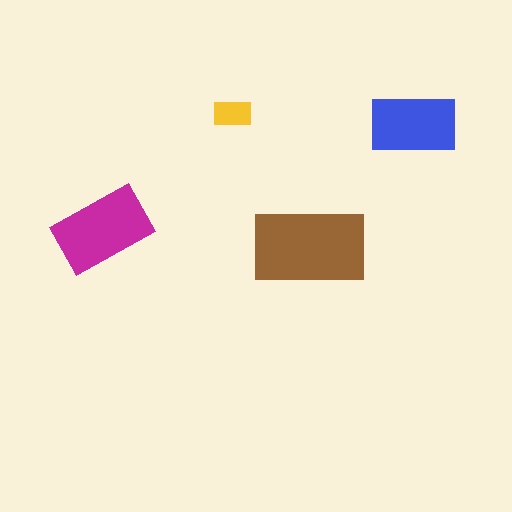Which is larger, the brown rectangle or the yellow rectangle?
The brown one.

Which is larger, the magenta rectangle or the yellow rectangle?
The magenta one.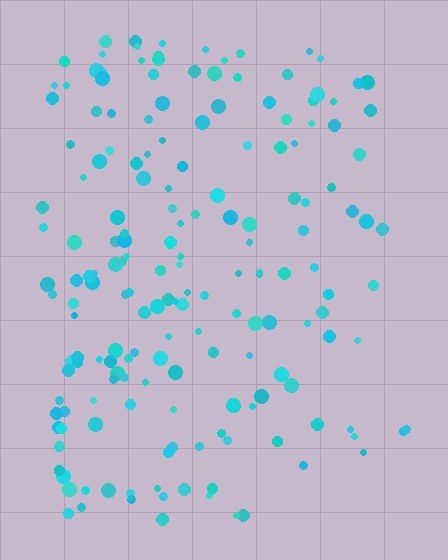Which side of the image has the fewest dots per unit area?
The right.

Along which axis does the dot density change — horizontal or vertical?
Horizontal.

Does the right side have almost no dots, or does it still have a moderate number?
Still a moderate number, just noticeably fewer than the left.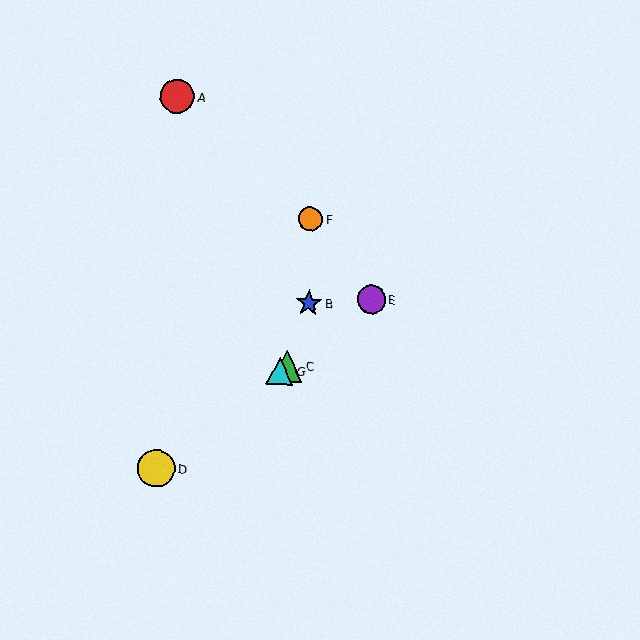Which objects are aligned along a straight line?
Objects C, D, E, G are aligned along a straight line.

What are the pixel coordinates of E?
Object E is at (371, 300).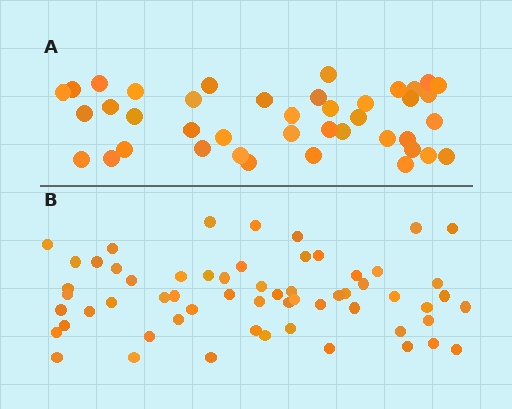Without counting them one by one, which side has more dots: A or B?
Region B (the bottom region) has more dots.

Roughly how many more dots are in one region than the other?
Region B has approximately 20 more dots than region A.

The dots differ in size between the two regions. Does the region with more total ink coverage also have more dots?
No. Region A has more total ink coverage because its dots are larger, but region B actually contains more individual dots. Total area can be misleading — the number of items is what matters here.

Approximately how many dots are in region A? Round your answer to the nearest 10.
About 40 dots. (The exact count is 41, which rounds to 40.)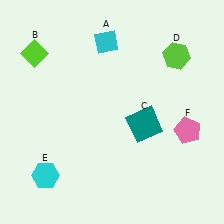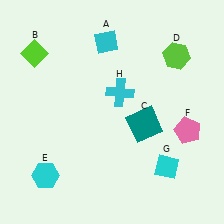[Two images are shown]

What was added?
A cyan diamond (G), a cyan cross (H) were added in Image 2.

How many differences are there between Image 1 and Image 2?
There are 2 differences between the two images.